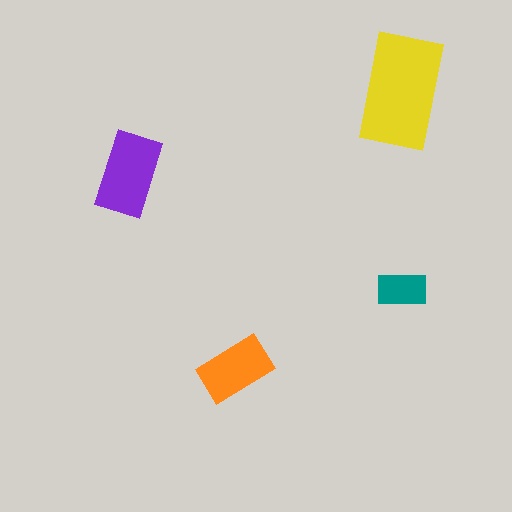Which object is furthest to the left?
The purple rectangle is leftmost.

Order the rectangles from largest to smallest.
the yellow one, the purple one, the orange one, the teal one.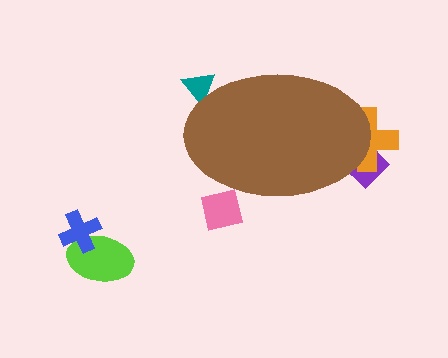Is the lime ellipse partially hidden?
No, the lime ellipse is fully visible.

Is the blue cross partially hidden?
No, the blue cross is fully visible.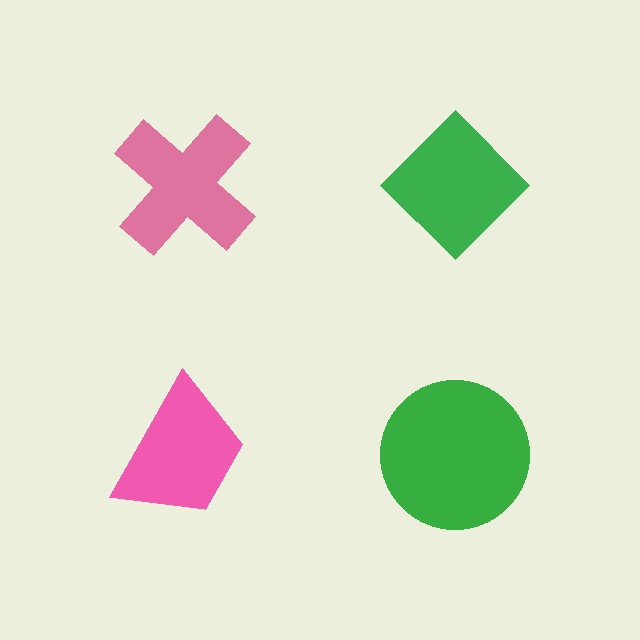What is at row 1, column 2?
A green diamond.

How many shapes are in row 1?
2 shapes.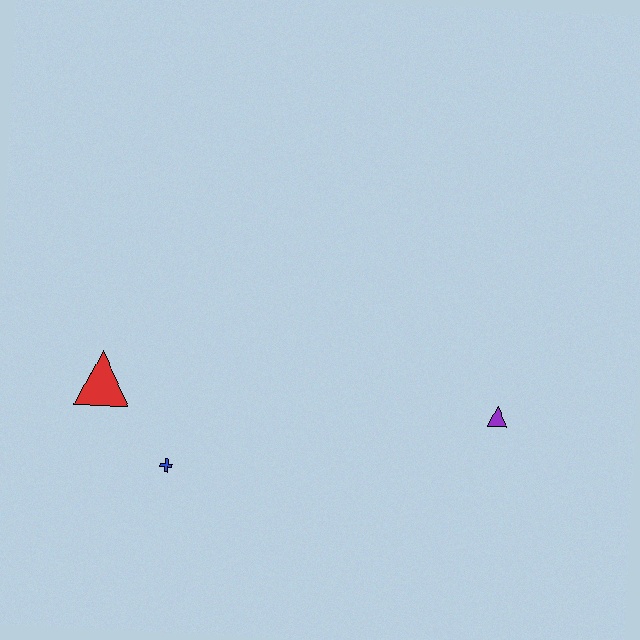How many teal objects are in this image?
There are no teal objects.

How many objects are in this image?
There are 3 objects.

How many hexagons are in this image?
There are no hexagons.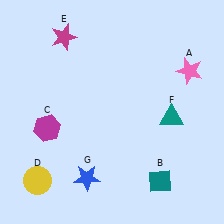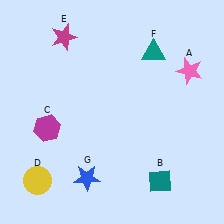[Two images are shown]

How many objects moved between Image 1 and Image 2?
1 object moved between the two images.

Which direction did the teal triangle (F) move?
The teal triangle (F) moved up.